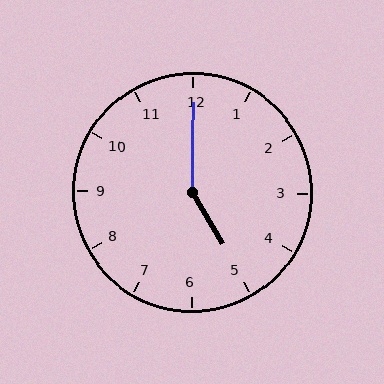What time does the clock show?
5:00.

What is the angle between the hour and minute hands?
Approximately 150 degrees.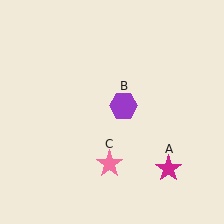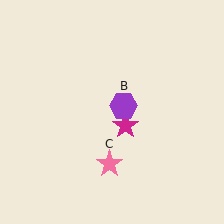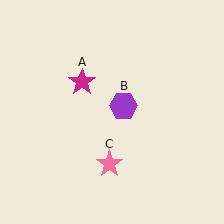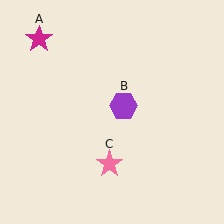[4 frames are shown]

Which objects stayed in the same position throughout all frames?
Purple hexagon (object B) and pink star (object C) remained stationary.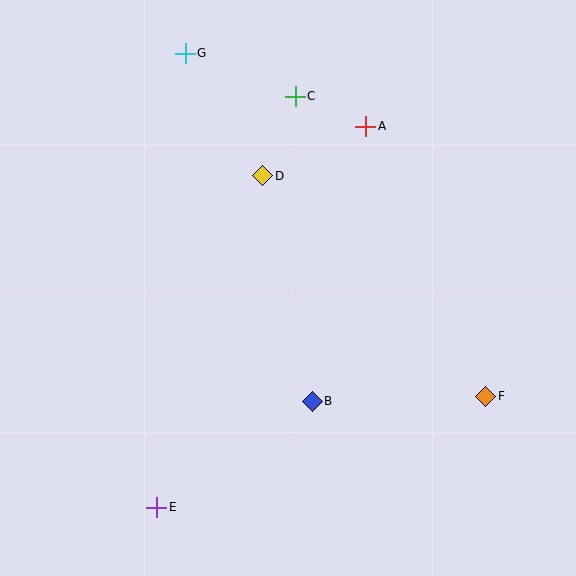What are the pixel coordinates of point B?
Point B is at (312, 401).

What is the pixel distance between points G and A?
The distance between G and A is 195 pixels.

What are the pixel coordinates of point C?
Point C is at (295, 96).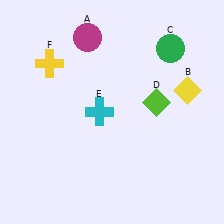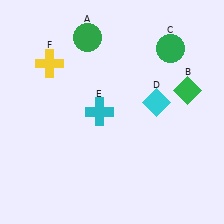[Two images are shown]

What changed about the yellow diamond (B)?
In Image 1, B is yellow. In Image 2, it changed to green.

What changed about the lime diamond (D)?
In Image 1, D is lime. In Image 2, it changed to cyan.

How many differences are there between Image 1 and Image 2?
There are 3 differences between the two images.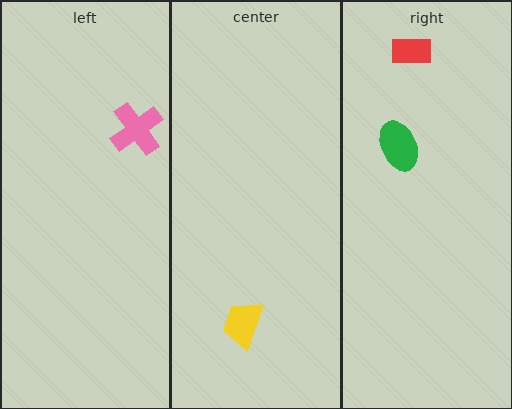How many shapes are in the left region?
1.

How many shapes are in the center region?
1.